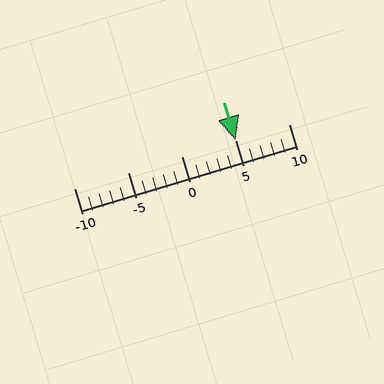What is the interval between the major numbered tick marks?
The major tick marks are spaced 5 units apart.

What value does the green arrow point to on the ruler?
The green arrow points to approximately 5.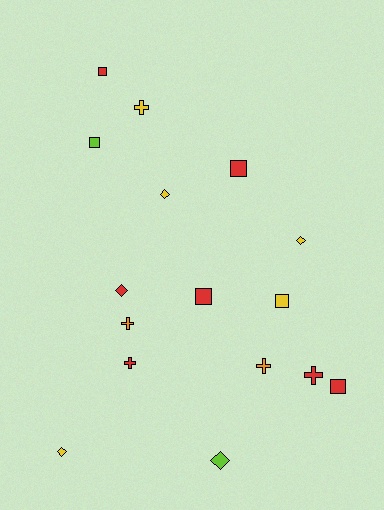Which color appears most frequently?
Red, with 7 objects.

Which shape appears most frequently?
Square, with 6 objects.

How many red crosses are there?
There are 2 red crosses.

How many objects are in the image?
There are 16 objects.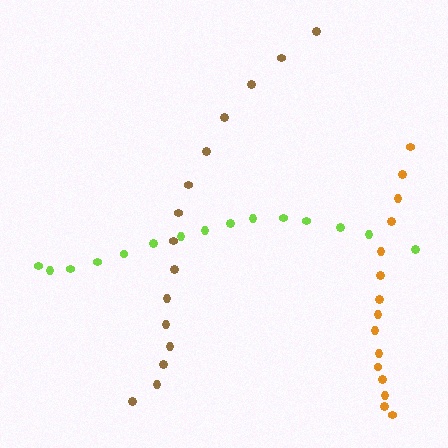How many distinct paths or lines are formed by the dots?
There are 3 distinct paths.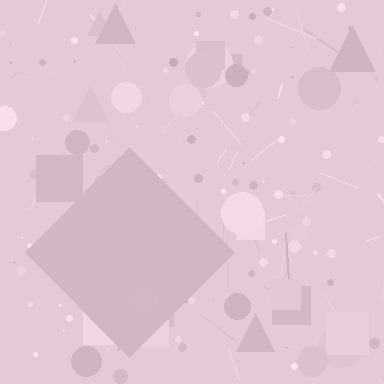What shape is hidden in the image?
A diamond is hidden in the image.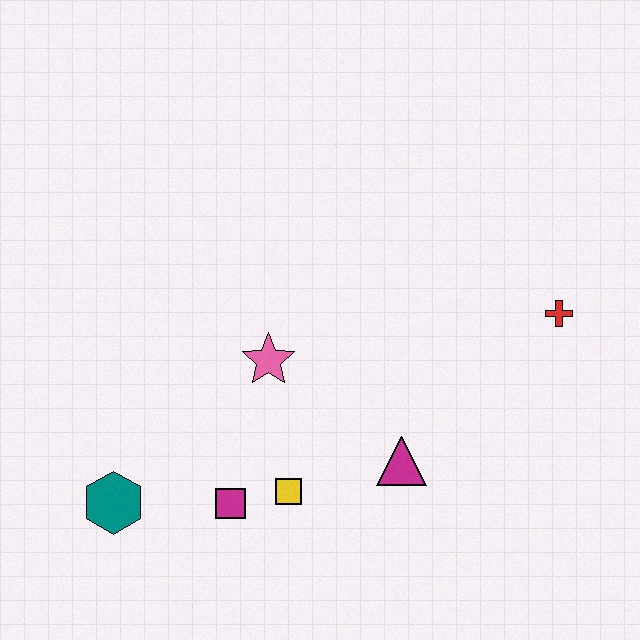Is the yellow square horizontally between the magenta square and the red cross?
Yes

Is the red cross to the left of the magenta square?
No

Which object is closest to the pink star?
The yellow square is closest to the pink star.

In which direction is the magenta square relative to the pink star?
The magenta square is below the pink star.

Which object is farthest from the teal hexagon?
The red cross is farthest from the teal hexagon.